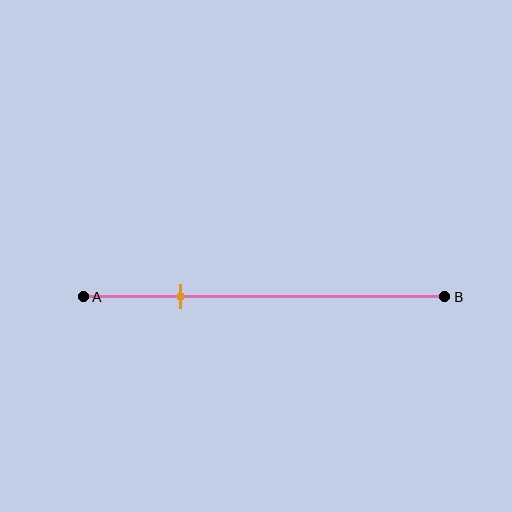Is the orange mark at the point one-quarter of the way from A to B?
Yes, the mark is approximately at the one-quarter point.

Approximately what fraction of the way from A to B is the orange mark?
The orange mark is approximately 25% of the way from A to B.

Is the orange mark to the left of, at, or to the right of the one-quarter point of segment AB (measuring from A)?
The orange mark is approximately at the one-quarter point of segment AB.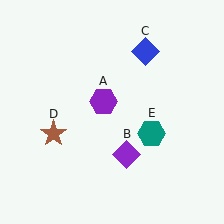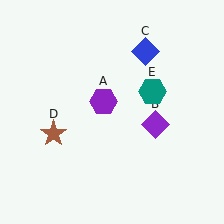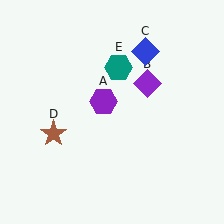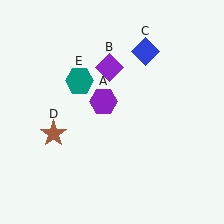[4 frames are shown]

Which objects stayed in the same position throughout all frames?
Purple hexagon (object A) and blue diamond (object C) and brown star (object D) remained stationary.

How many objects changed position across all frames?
2 objects changed position: purple diamond (object B), teal hexagon (object E).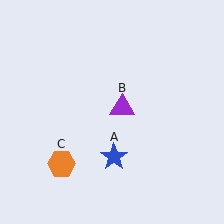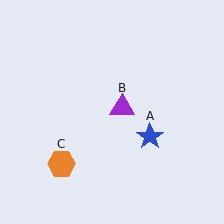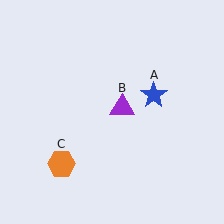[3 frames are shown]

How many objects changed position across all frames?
1 object changed position: blue star (object A).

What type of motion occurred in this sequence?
The blue star (object A) rotated counterclockwise around the center of the scene.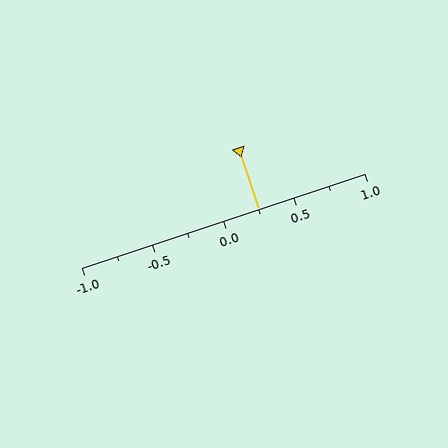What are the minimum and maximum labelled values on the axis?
The axis runs from -1.0 to 1.0.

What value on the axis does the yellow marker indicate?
The marker indicates approximately 0.25.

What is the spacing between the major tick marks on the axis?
The major ticks are spaced 0.5 apart.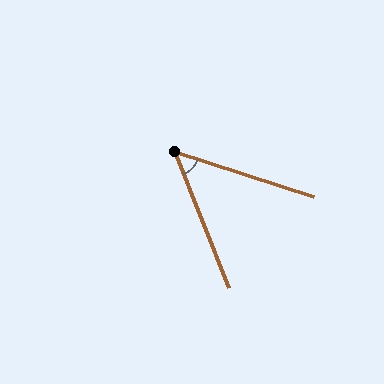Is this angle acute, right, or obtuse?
It is acute.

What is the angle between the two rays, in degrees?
Approximately 51 degrees.